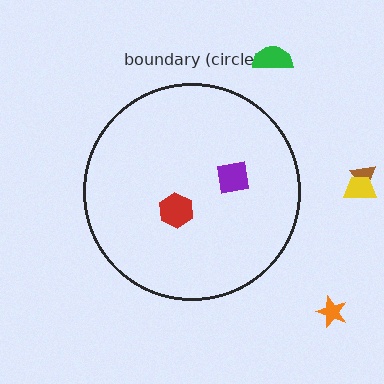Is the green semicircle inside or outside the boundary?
Outside.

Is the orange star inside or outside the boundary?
Outside.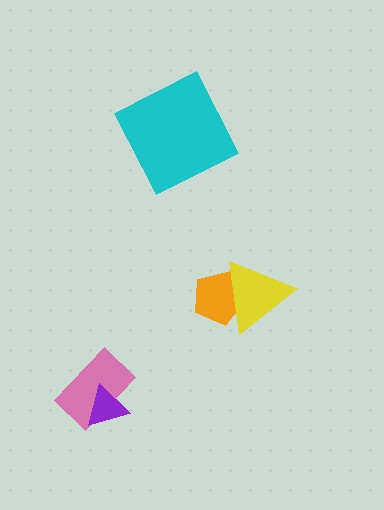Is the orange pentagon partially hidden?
Yes, it is partially covered by another shape.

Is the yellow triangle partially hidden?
No, no other shape covers it.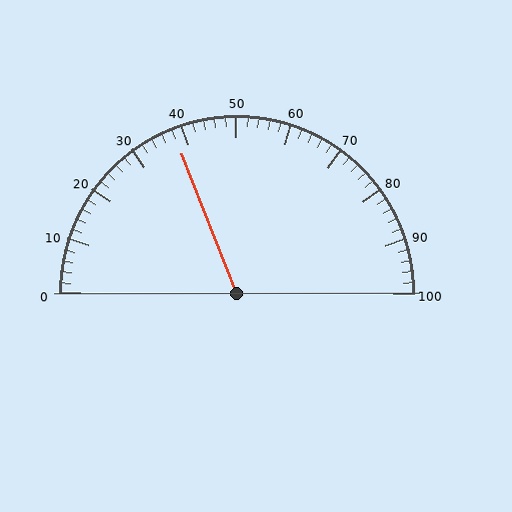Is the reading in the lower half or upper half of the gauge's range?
The reading is in the lower half of the range (0 to 100).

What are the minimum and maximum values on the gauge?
The gauge ranges from 0 to 100.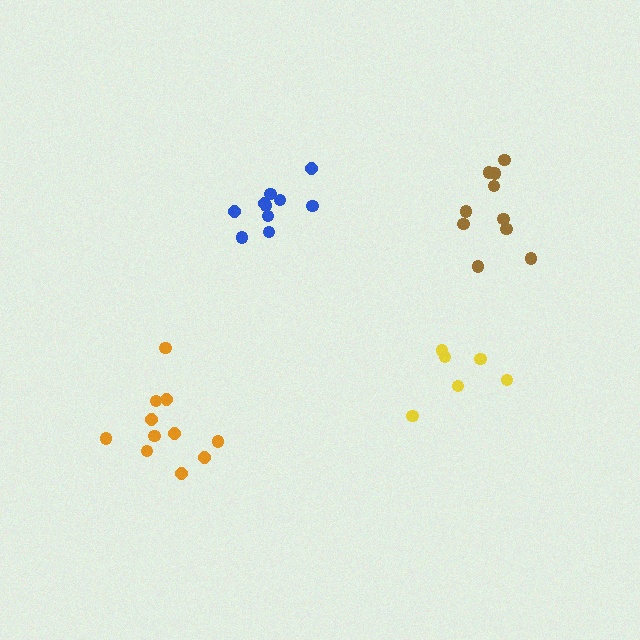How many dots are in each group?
Group 1: 10 dots, Group 2: 6 dots, Group 3: 10 dots, Group 4: 11 dots (37 total).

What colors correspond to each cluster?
The clusters are colored: blue, yellow, brown, orange.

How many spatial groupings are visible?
There are 4 spatial groupings.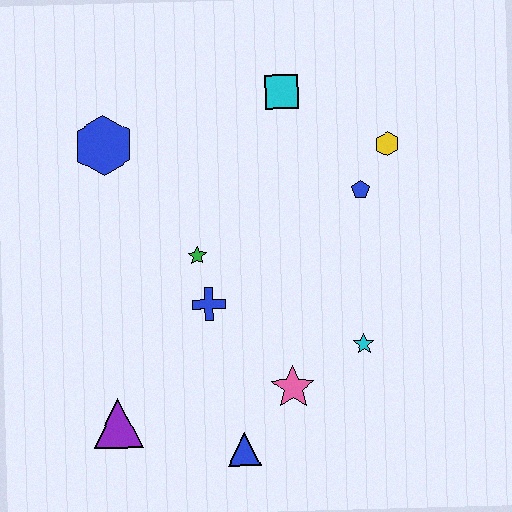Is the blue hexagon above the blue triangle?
Yes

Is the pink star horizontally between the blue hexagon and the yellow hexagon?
Yes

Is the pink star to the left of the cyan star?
Yes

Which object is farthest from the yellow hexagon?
The purple triangle is farthest from the yellow hexagon.